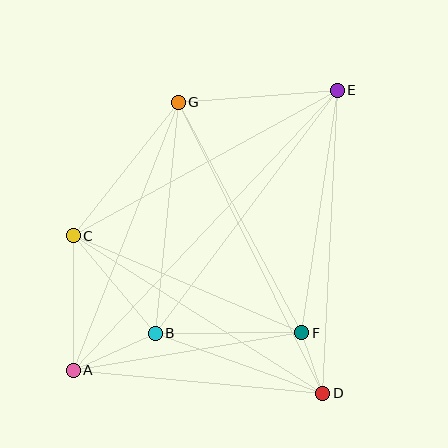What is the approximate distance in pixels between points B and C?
The distance between B and C is approximately 127 pixels.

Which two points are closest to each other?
Points D and F are closest to each other.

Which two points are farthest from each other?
Points A and E are farthest from each other.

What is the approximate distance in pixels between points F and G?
The distance between F and G is approximately 261 pixels.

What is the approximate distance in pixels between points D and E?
The distance between D and E is approximately 303 pixels.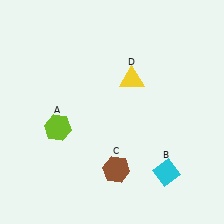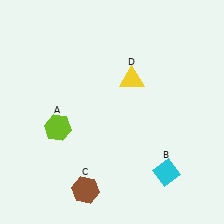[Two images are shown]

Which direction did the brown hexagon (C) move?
The brown hexagon (C) moved left.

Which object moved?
The brown hexagon (C) moved left.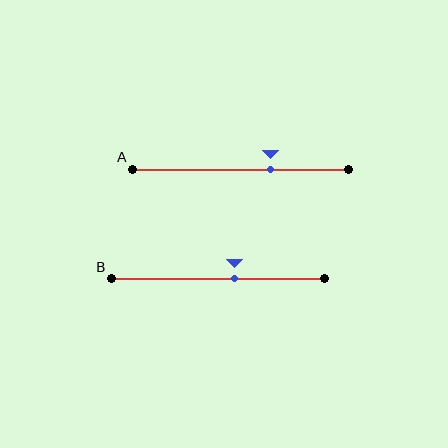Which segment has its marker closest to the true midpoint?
Segment B has its marker closest to the true midpoint.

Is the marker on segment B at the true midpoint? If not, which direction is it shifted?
No, the marker on segment B is shifted to the right by about 8% of the segment length.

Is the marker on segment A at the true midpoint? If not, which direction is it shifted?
No, the marker on segment A is shifted to the right by about 14% of the segment length.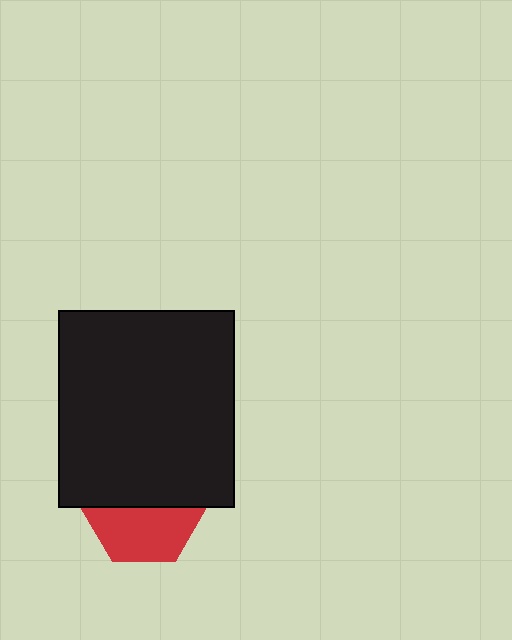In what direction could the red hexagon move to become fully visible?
The red hexagon could move down. That would shift it out from behind the black rectangle entirely.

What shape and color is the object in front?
The object in front is a black rectangle.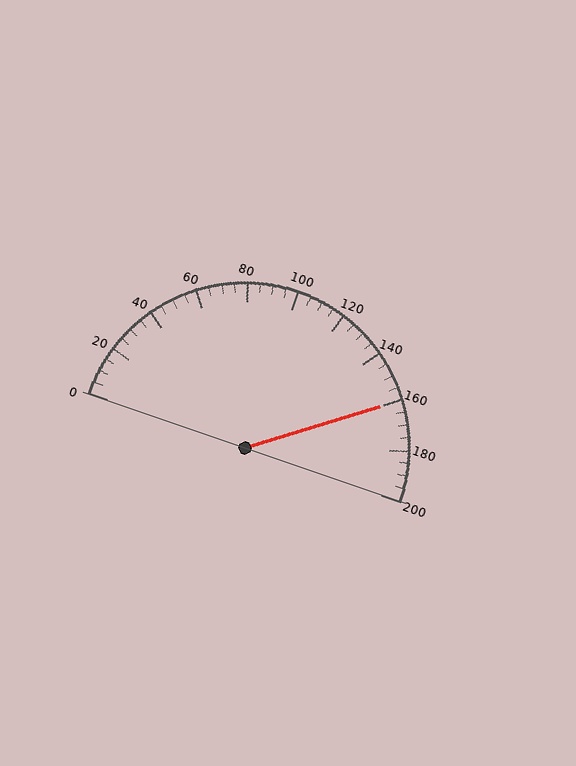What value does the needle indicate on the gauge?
The needle indicates approximately 160.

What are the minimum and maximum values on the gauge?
The gauge ranges from 0 to 200.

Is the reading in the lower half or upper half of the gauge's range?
The reading is in the upper half of the range (0 to 200).